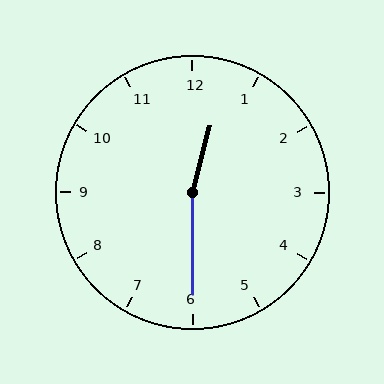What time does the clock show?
12:30.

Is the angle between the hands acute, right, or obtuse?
It is obtuse.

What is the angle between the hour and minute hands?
Approximately 165 degrees.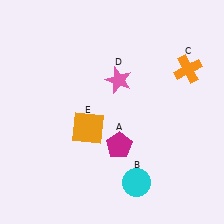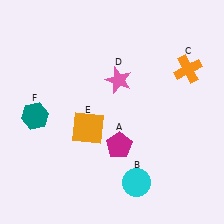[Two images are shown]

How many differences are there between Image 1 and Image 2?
There is 1 difference between the two images.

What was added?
A teal hexagon (F) was added in Image 2.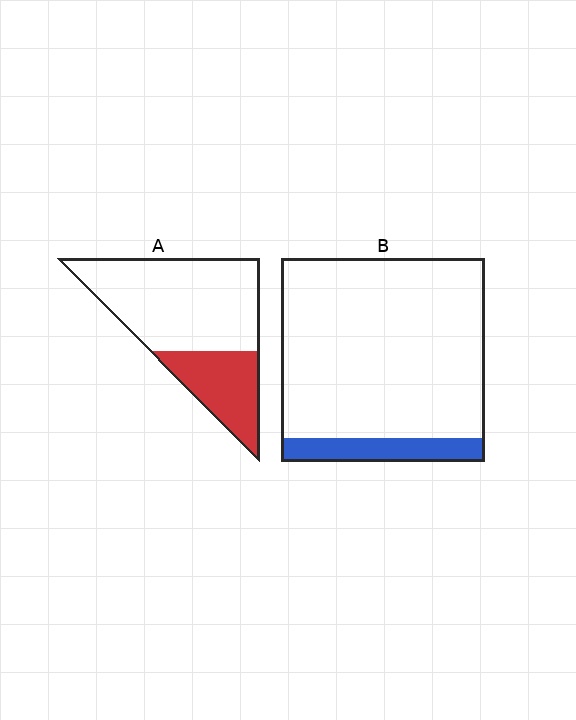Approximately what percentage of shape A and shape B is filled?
A is approximately 30% and B is approximately 10%.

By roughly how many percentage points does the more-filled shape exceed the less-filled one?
By roughly 20 percentage points (A over B).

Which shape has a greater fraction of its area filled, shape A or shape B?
Shape A.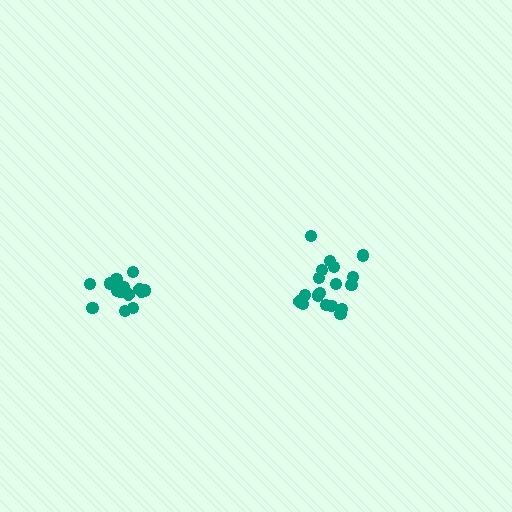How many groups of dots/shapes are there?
There are 2 groups.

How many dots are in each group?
Group 1: 18 dots, Group 2: 14 dots (32 total).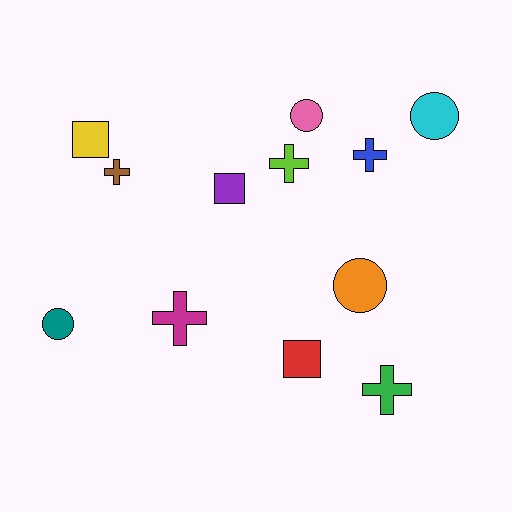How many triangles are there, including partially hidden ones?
There are no triangles.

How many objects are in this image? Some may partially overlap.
There are 12 objects.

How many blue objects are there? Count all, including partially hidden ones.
There is 1 blue object.